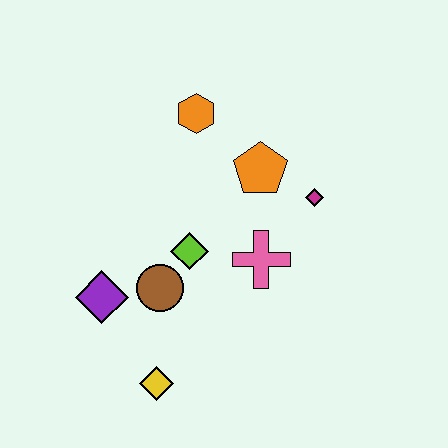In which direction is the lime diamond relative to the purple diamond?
The lime diamond is to the right of the purple diamond.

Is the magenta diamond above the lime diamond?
Yes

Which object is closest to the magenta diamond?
The orange pentagon is closest to the magenta diamond.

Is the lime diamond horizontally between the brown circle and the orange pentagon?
Yes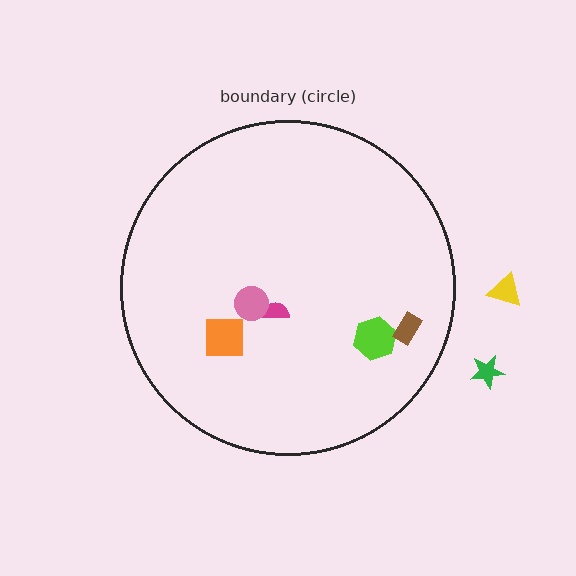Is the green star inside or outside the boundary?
Outside.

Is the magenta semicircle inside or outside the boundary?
Inside.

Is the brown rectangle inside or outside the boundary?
Inside.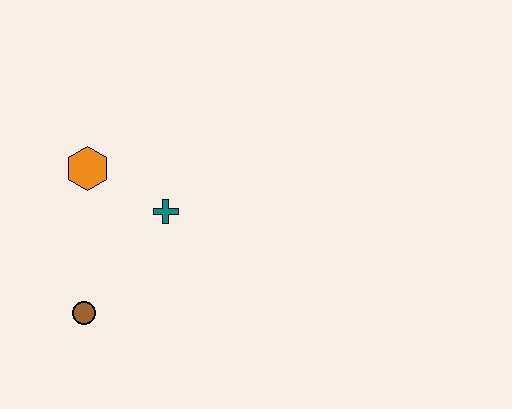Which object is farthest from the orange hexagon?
The brown circle is farthest from the orange hexagon.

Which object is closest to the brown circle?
The teal cross is closest to the brown circle.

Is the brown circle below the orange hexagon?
Yes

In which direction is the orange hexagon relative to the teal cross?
The orange hexagon is to the left of the teal cross.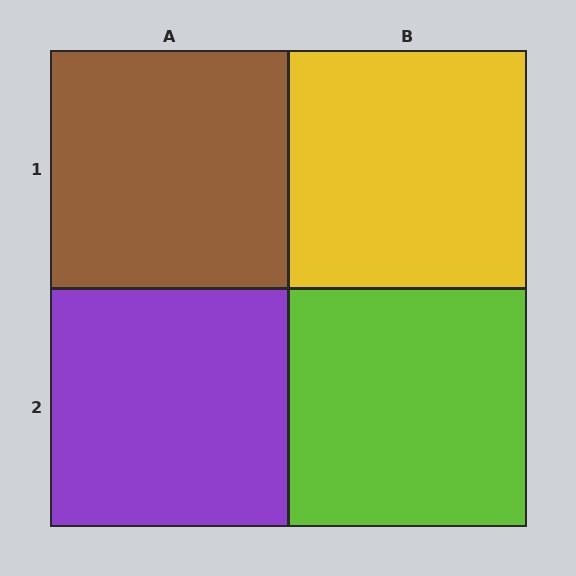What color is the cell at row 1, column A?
Brown.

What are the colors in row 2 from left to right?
Purple, lime.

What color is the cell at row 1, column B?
Yellow.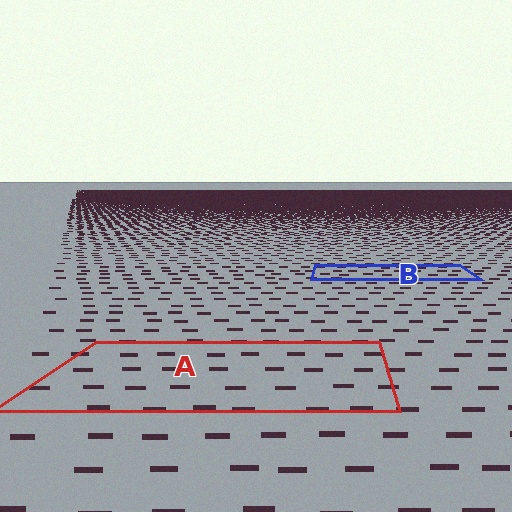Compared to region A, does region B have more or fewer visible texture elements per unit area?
Region B has more texture elements per unit area — they are packed more densely because it is farther away.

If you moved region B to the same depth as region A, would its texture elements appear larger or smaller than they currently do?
They would appear larger. At a closer depth, the same texture elements are projected at a bigger on-screen size.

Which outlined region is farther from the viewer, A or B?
Region B is farther from the viewer — the texture elements inside it appear smaller and more densely packed.